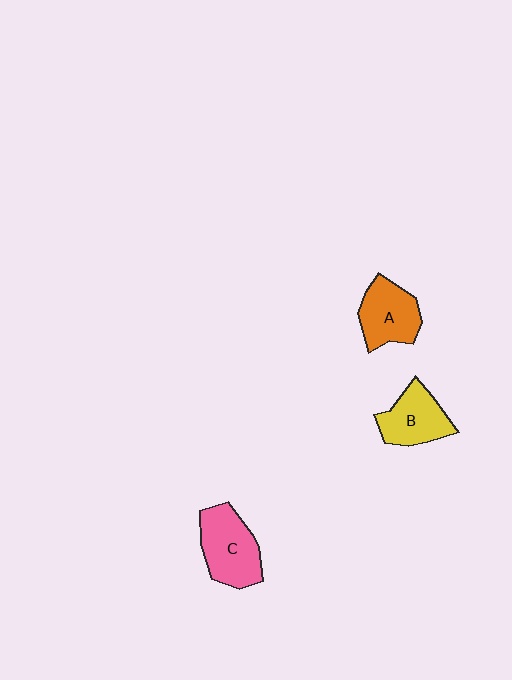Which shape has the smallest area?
Shape B (yellow).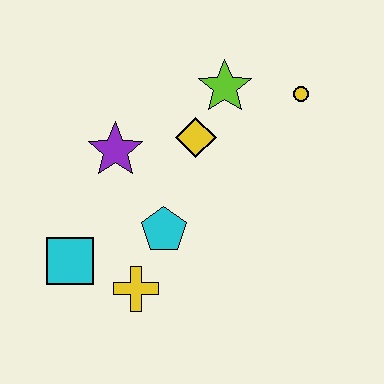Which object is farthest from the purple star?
The yellow circle is farthest from the purple star.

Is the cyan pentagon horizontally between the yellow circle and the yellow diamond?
No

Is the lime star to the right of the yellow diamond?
Yes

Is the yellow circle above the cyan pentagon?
Yes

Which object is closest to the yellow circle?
The lime star is closest to the yellow circle.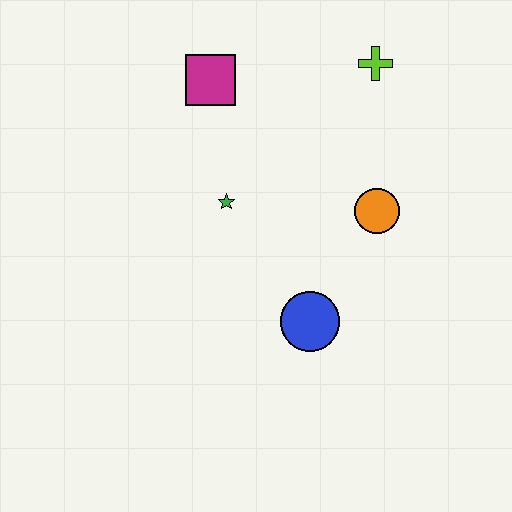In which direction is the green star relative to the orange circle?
The green star is to the left of the orange circle.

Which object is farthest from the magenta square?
The blue circle is farthest from the magenta square.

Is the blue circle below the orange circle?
Yes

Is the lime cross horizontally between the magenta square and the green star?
No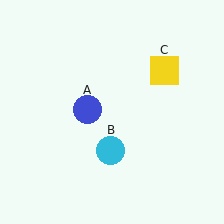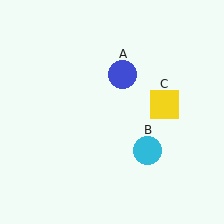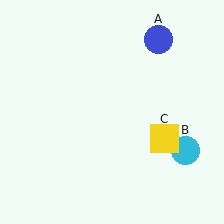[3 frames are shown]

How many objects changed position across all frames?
3 objects changed position: blue circle (object A), cyan circle (object B), yellow square (object C).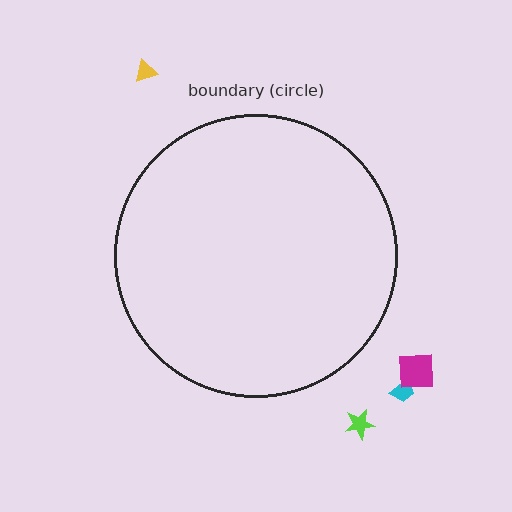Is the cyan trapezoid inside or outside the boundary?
Outside.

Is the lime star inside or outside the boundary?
Outside.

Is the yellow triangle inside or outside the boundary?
Outside.